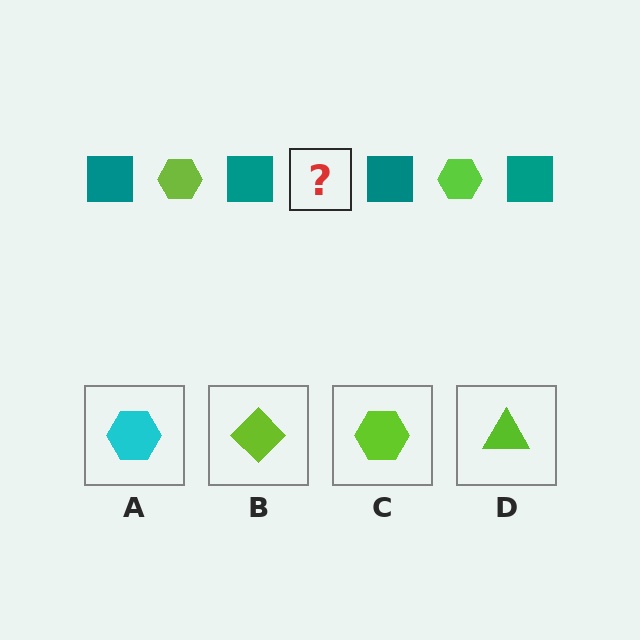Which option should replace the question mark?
Option C.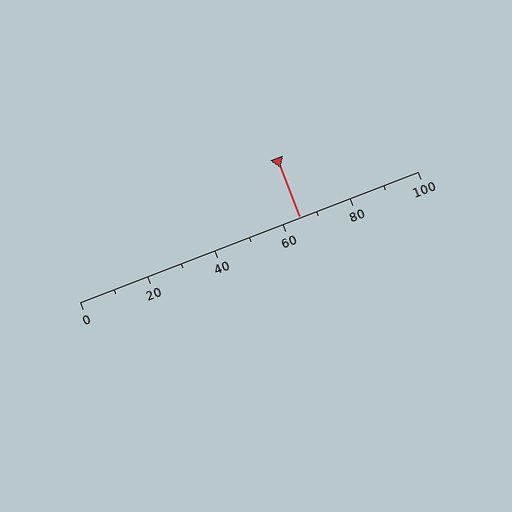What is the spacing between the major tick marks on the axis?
The major ticks are spaced 20 apart.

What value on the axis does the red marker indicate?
The marker indicates approximately 65.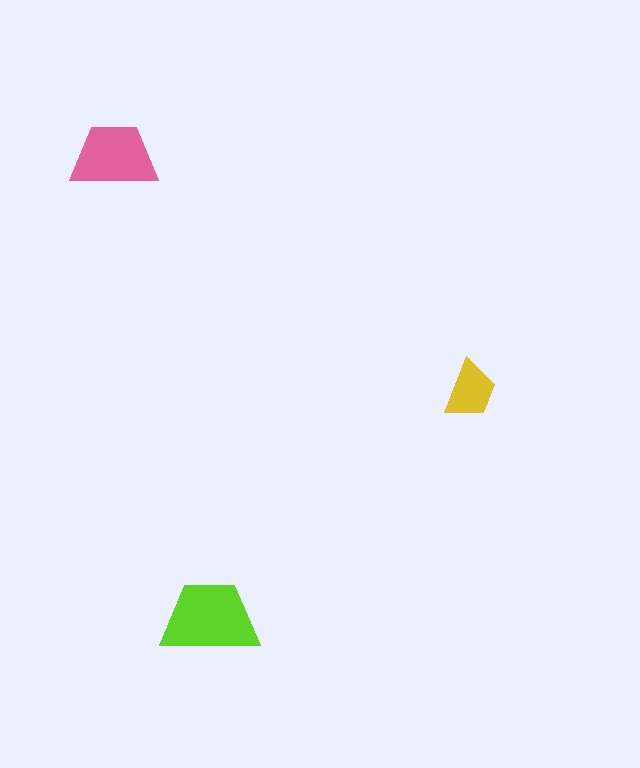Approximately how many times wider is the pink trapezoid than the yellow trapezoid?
About 1.5 times wider.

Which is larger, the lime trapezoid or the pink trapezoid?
The lime one.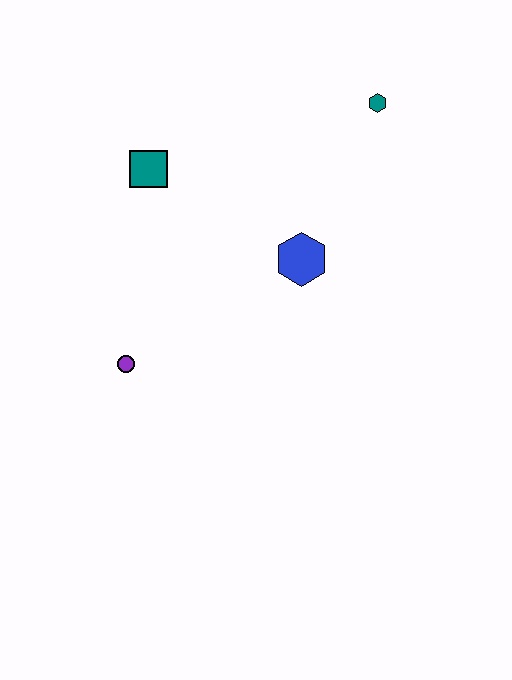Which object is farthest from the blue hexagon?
The purple circle is farthest from the blue hexagon.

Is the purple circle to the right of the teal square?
No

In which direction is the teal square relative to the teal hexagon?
The teal square is to the left of the teal hexagon.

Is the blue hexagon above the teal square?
No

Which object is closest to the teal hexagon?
The blue hexagon is closest to the teal hexagon.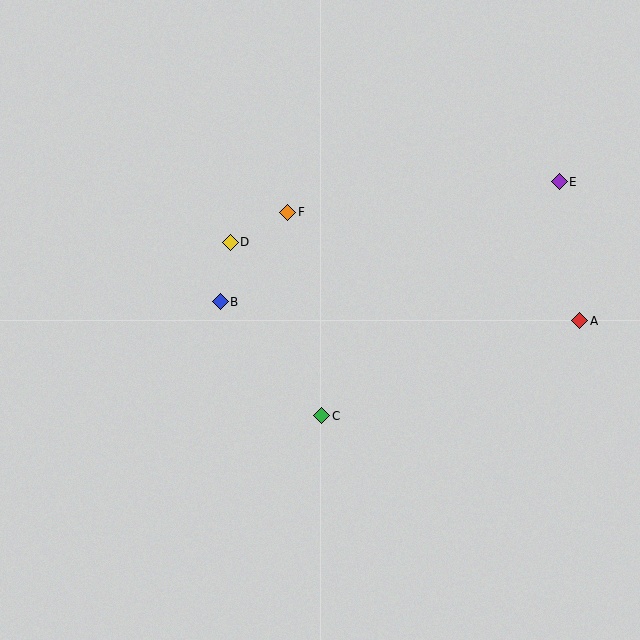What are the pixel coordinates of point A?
Point A is at (580, 321).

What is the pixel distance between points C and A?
The distance between C and A is 275 pixels.